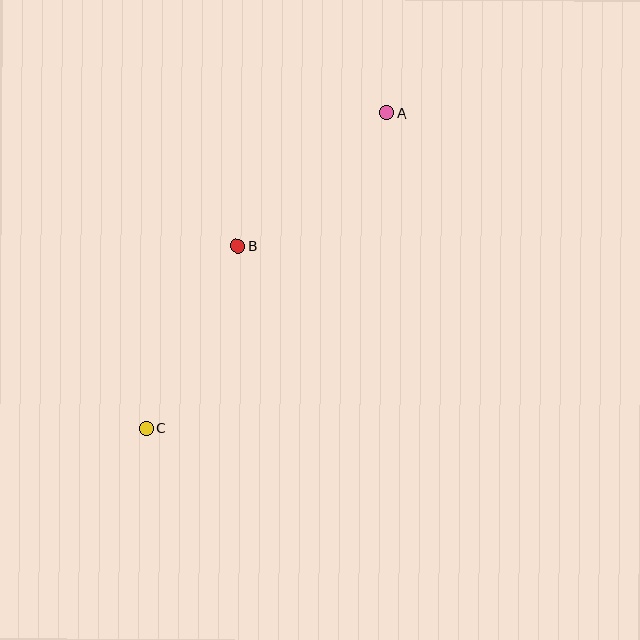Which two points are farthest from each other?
Points A and C are farthest from each other.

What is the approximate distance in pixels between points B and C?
The distance between B and C is approximately 204 pixels.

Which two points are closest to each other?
Points A and B are closest to each other.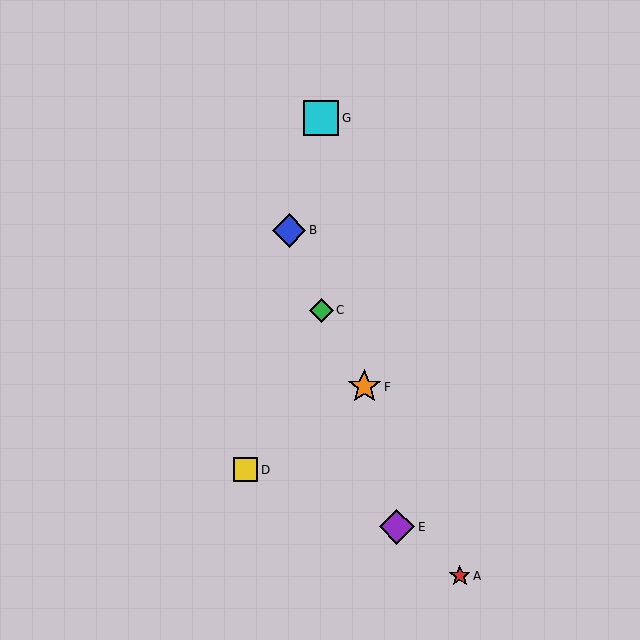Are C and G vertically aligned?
Yes, both are at x≈321.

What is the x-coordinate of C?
Object C is at x≈321.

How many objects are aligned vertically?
2 objects (C, G) are aligned vertically.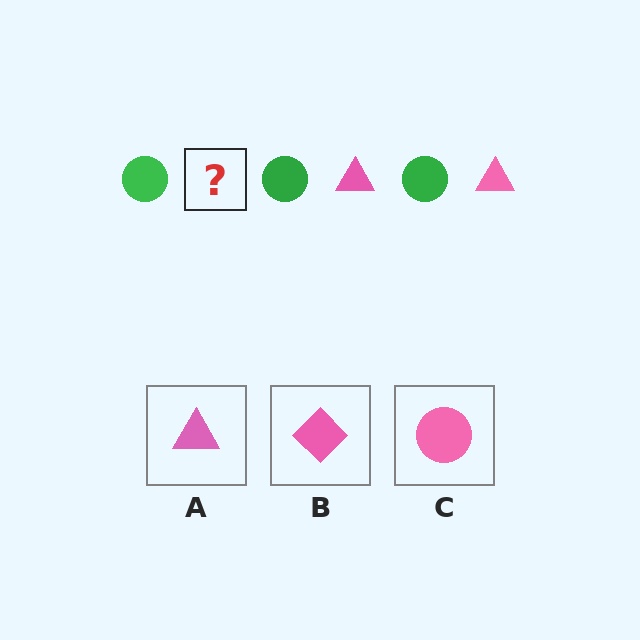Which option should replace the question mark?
Option A.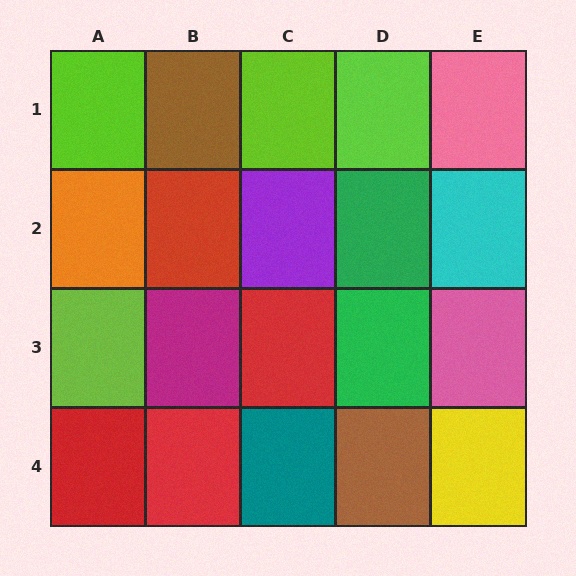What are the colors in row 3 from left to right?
Lime, magenta, red, green, pink.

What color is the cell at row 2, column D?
Green.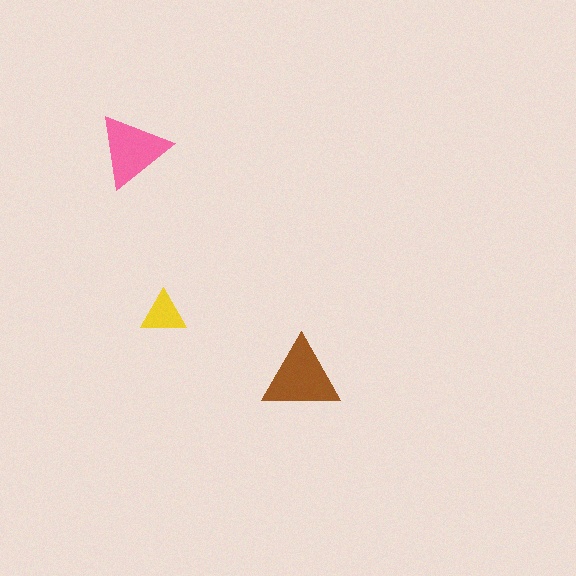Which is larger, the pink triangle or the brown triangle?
The brown one.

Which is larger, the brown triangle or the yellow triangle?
The brown one.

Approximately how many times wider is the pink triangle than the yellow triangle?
About 1.5 times wider.